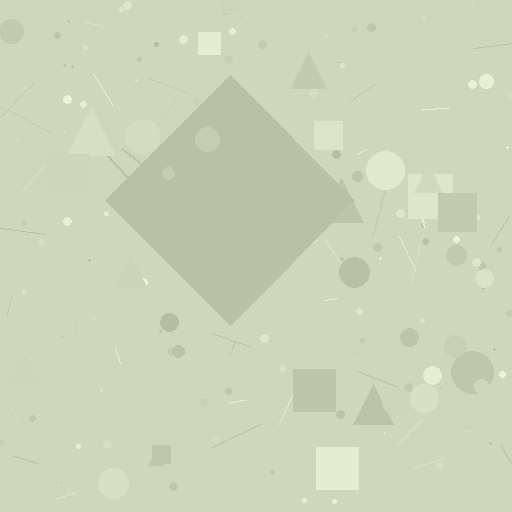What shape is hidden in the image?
A diamond is hidden in the image.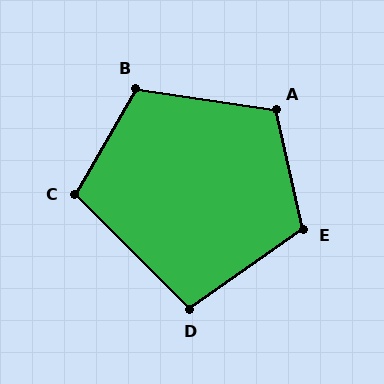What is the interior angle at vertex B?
Approximately 111 degrees (obtuse).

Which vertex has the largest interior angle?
E, at approximately 112 degrees.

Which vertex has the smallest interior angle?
D, at approximately 100 degrees.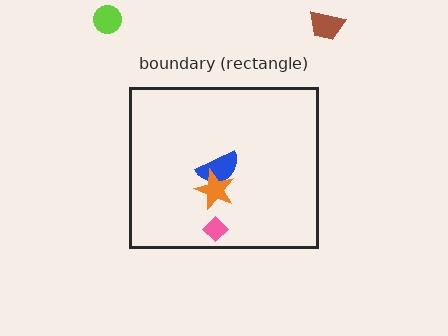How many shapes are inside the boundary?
3 inside, 2 outside.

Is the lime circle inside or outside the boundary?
Outside.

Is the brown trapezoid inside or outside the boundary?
Outside.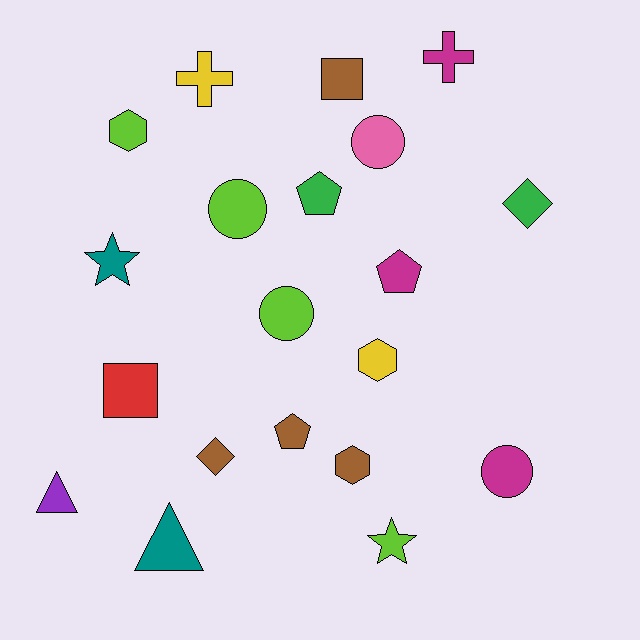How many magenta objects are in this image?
There are 3 magenta objects.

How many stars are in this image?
There are 2 stars.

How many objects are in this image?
There are 20 objects.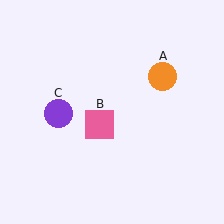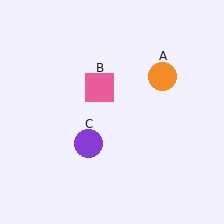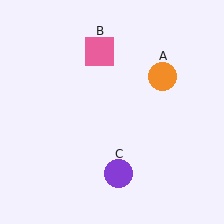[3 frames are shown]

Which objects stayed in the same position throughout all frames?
Orange circle (object A) remained stationary.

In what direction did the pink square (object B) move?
The pink square (object B) moved up.